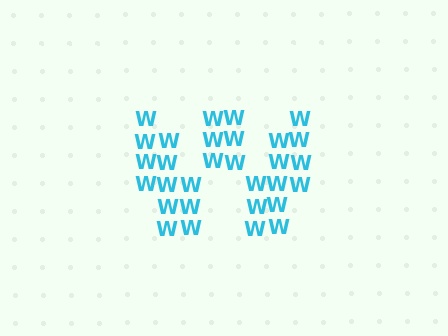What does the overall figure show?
The overall figure shows the letter W.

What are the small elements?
The small elements are letter W's.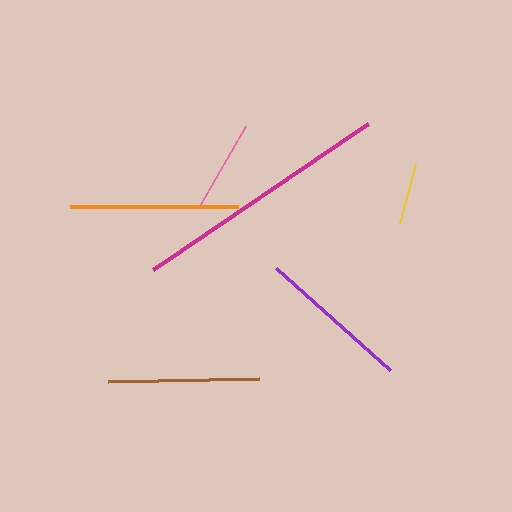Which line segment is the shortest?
The yellow line is the shortest at approximately 61 pixels.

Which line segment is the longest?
The magenta line is the longest at approximately 260 pixels.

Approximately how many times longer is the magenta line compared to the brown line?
The magenta line is approximately 1.7 times the length of the brown line.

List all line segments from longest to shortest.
From longest to shortest: magenta, orange, purple, brown, pink, yellow.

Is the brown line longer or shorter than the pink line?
The brown line is longer than the pink line.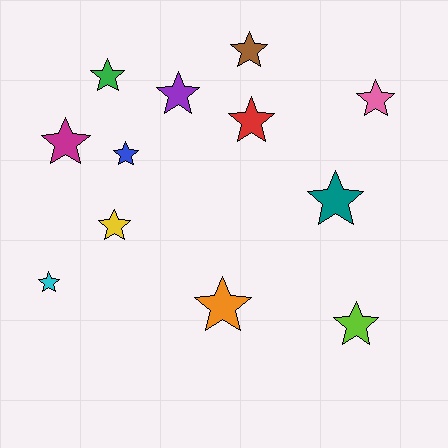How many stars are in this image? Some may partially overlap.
There are 12 stars.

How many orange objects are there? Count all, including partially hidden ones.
There is 1 orange object.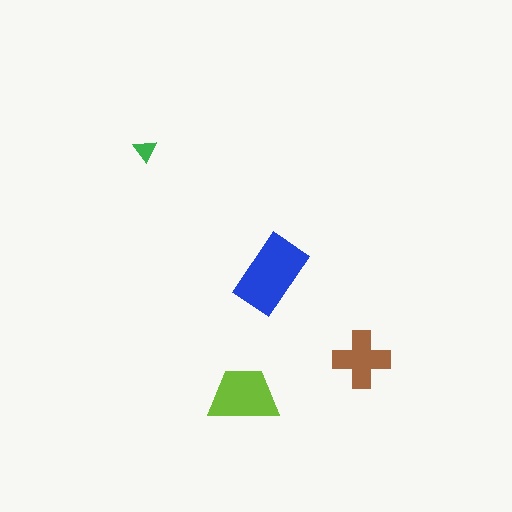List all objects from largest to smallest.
The blue rectangle, the lime trapezoid, the brown cross, the green triangle.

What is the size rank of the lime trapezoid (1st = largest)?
2nd.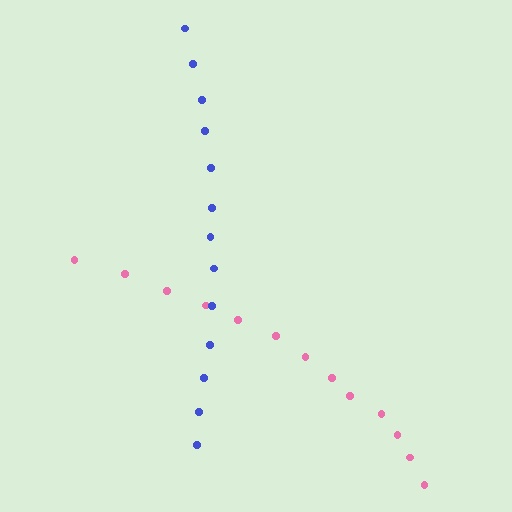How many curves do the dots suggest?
There are 2 distinct paths.